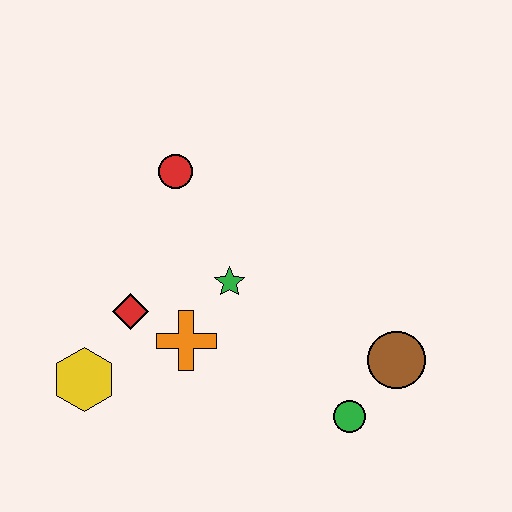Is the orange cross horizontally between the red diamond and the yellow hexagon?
No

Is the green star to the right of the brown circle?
No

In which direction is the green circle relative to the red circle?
The green circle is below the red circle.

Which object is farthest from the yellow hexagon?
The brown circle is farthest from the yellow hexagon.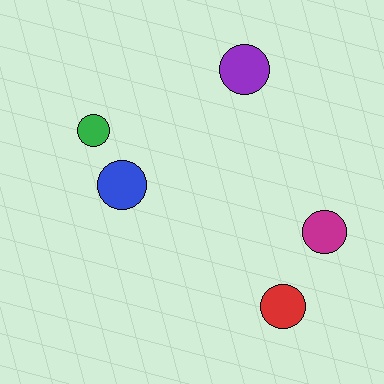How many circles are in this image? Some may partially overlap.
There are 5 circles.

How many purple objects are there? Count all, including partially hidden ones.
There is 1 purple object.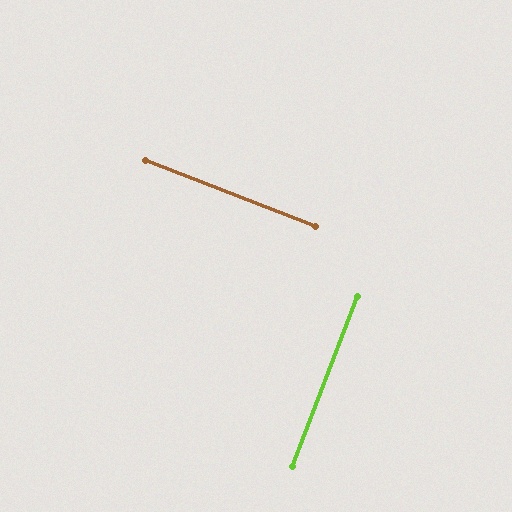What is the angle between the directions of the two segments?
Approximately 90 degrees.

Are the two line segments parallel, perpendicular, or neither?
Perpendicular — they meet at approximately 90°.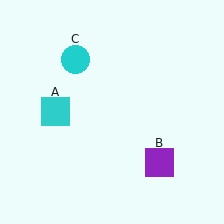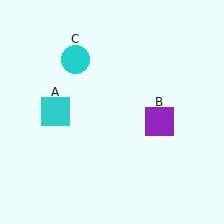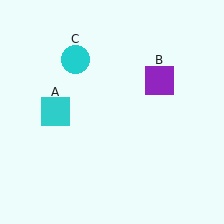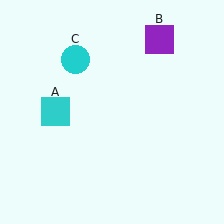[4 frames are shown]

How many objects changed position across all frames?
1 object changed position: purple square (object B).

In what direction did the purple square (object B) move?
The purple square (object B) moved up.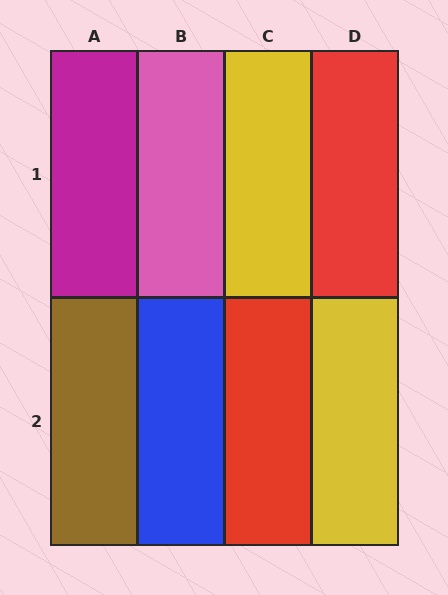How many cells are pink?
1 cell is pink.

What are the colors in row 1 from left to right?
Magenta, pink, yellow, red.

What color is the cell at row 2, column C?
Red.